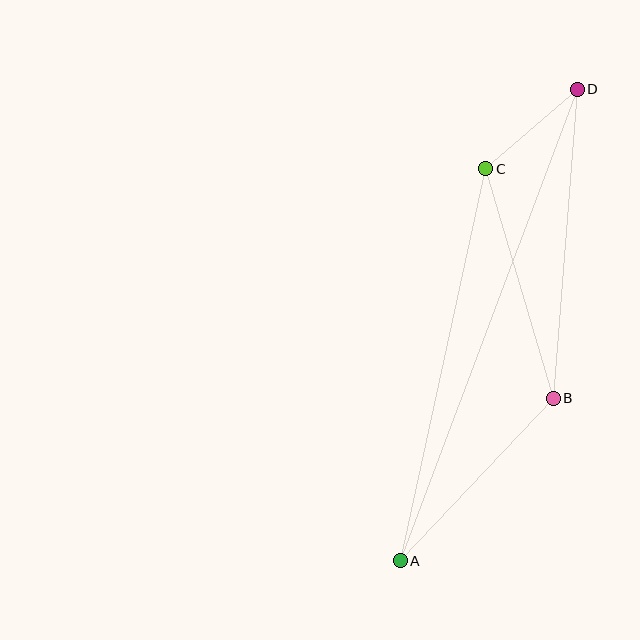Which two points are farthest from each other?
Points A and D are farthest from each other.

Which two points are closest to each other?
Points C and D are closest to each other.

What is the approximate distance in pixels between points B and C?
The distance between B and C is approximately 239 pixels.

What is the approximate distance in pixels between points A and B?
The distance between A and B is approximately 223 pixels.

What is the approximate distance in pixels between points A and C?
The distance between A and C is approximately 401 pixels.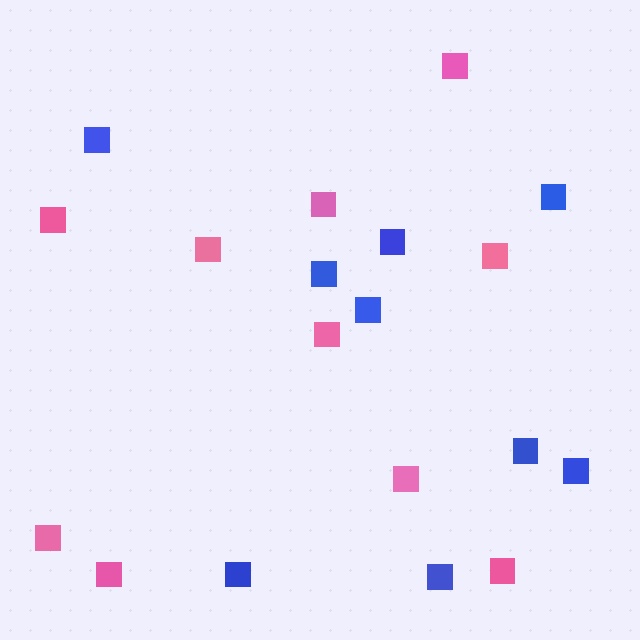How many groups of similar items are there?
There are 2 groups: one group of blue squares (9) and one group of pink squares (10).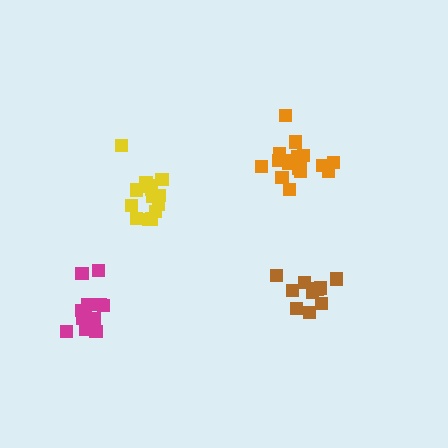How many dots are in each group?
Group 1: 17 dots, Group 2: 16 dots, Group 3: 16 dots, Group 4: 11 dots (60 total).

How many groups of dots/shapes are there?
There are 4 groups.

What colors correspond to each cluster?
The clusters are colored: orange, magenta, yellow, brown.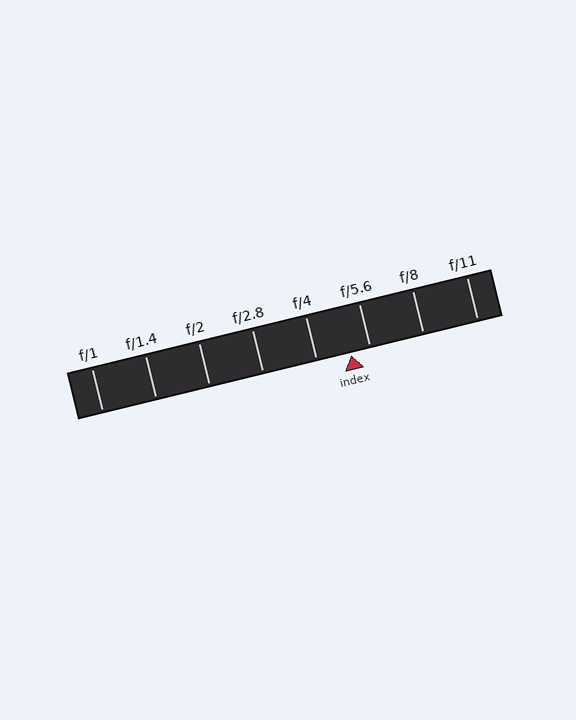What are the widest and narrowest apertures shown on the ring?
The widest aperture shown is f/1 and the narrowest is f/11.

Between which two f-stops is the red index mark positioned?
The index mark is between f/4 and f/5.6.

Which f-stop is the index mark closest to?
The index mark is closest to f/5.6.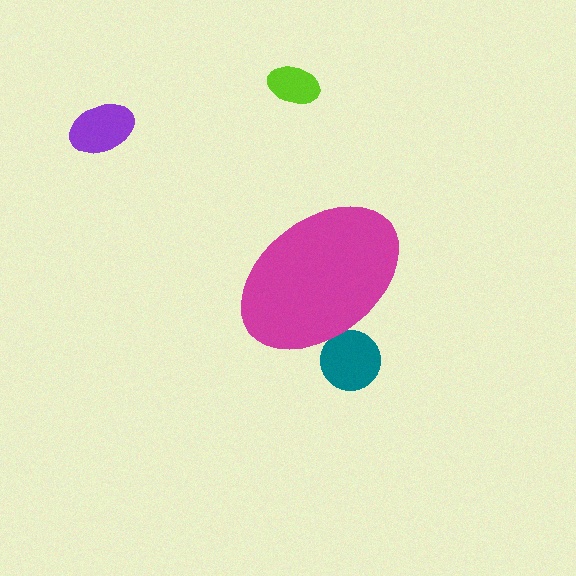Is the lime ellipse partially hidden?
No, the lime ellipse is fully visible.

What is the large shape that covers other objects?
A magenta ellipse.